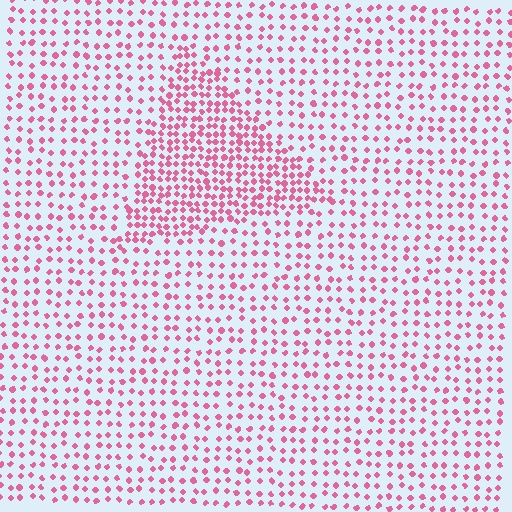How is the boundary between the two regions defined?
The boundary is defined by a change in element density (approximately 2.0x ratio). All elements are the same color, size, and shape.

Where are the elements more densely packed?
The elements are more densely packed inside the triangle boundary.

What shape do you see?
I see a triangle.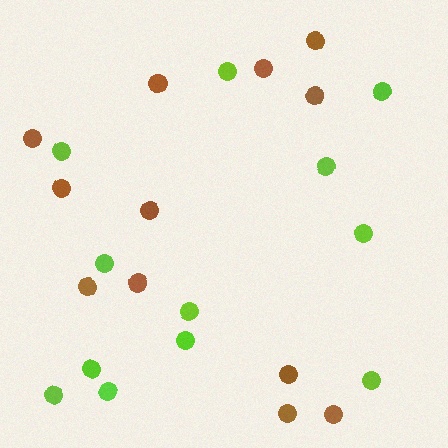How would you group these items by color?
There are 2 groups: one group of lime circles (12) and one group of brown circles (12).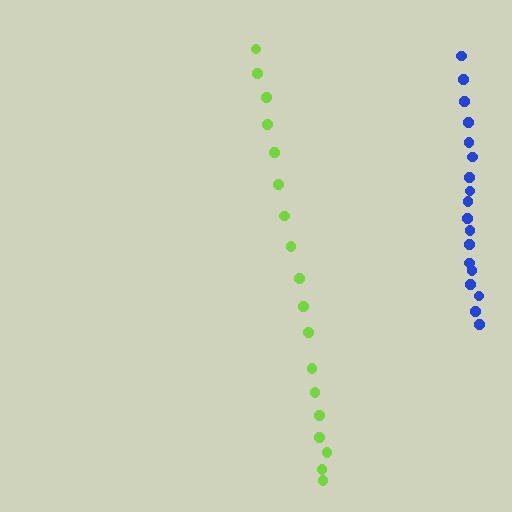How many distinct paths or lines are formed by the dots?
There are 2 distinct paths.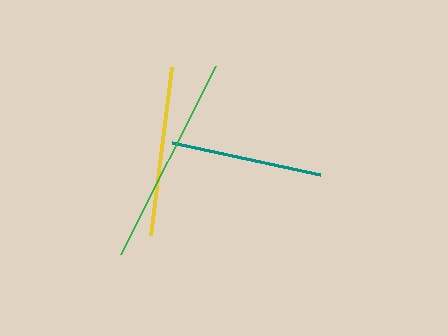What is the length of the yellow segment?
The yellow segment is approximately 169 pixels long.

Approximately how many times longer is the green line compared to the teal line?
The green line is approximately 1.4 times the length of the teal line.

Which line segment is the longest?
The green line is the longest at approximately 211 pixels.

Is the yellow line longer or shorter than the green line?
The green line is longer than the yellow line.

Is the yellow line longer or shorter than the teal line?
The yellow line is longer than the teal line.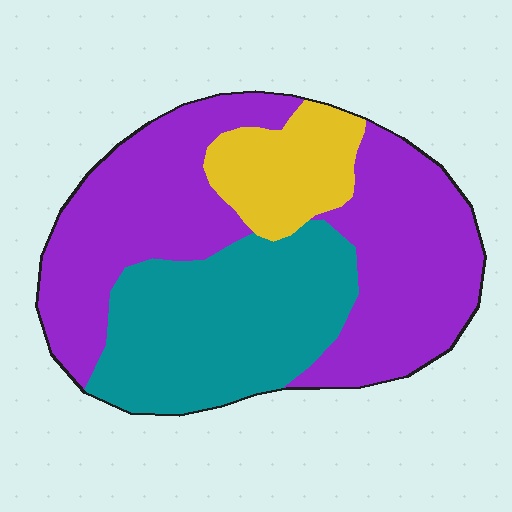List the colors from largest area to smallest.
From largest to smallest: purple, teal, yellow.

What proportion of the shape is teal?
Teal covers 33% of the shape.